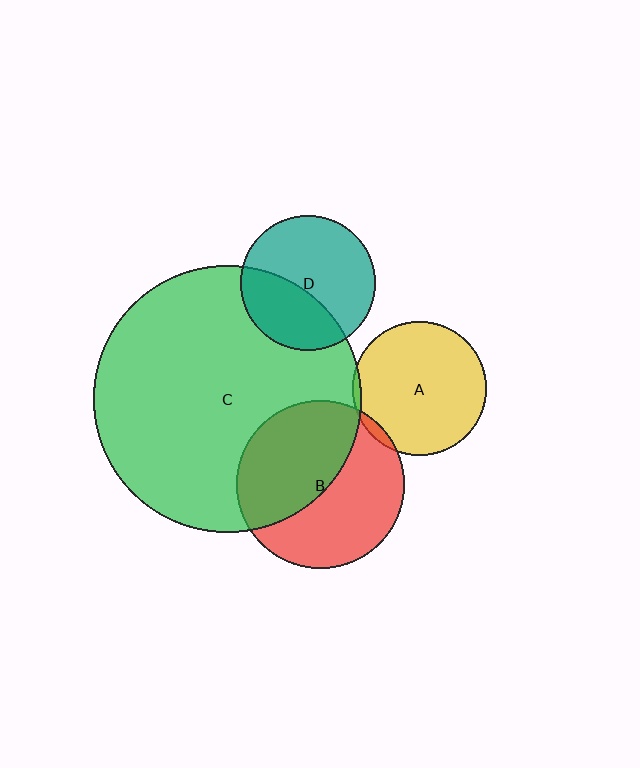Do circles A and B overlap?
Yes.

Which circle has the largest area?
Circle C (green).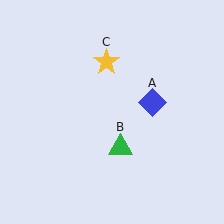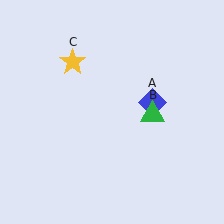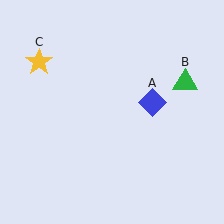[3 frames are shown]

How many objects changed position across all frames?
2 objects changed position: green triangle (object B), yellow star (object C).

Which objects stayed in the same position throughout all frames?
Blue diamond (object A) remained stationary.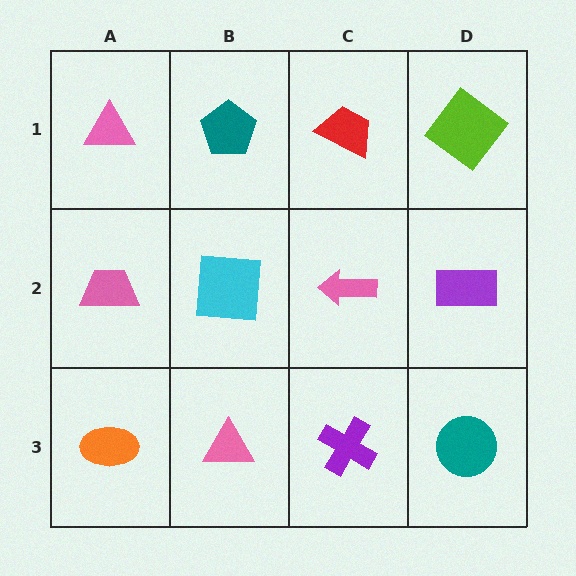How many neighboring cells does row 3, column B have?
3.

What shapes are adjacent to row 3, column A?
A pink trapezoid (row 2, column A), a pink triangle (row 3, column B).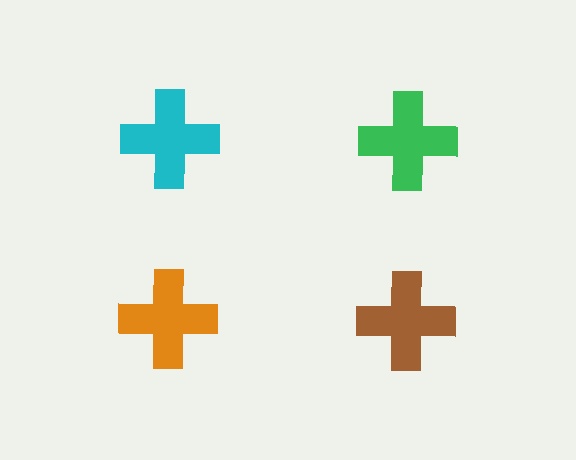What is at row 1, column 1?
A cyan cross.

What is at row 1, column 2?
A green cross.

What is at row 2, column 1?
An orange cross.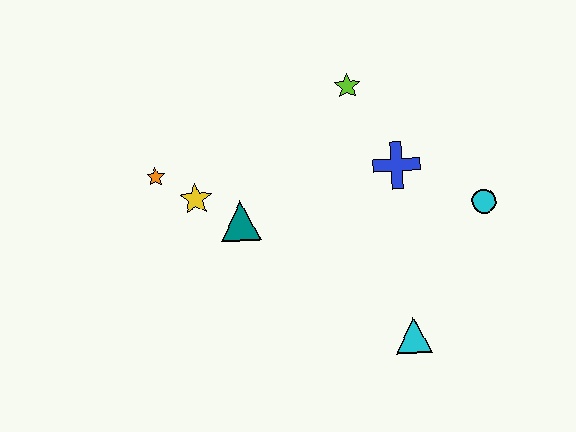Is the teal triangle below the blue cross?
Yes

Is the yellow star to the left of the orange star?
No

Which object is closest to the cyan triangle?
The cyan circle is closest to the cyan triangle.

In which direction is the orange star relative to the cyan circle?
The orange star is to the left of the cyan circle.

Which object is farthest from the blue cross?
The orange star is farthest from the blue cross.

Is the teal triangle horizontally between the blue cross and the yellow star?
Yes